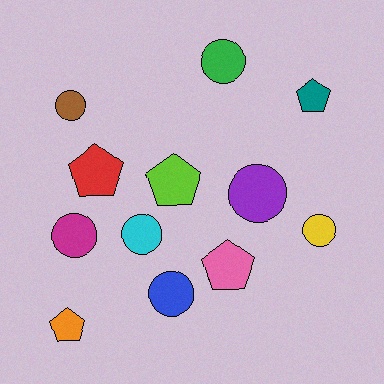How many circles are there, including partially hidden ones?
There are 7 circles.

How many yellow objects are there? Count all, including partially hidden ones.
There is 1 yellow object.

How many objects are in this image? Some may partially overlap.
There are 12 objects.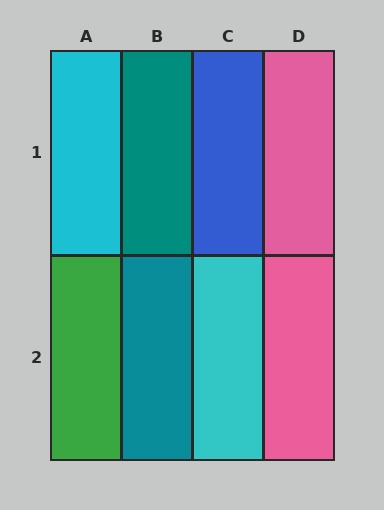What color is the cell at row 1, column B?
Teal.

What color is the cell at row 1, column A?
Cyan.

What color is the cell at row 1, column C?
Blue.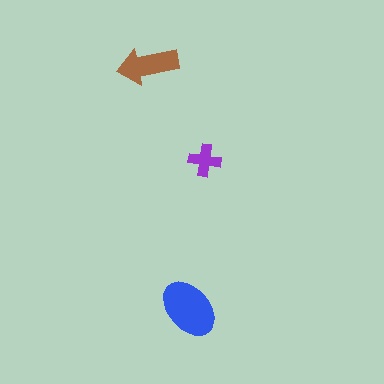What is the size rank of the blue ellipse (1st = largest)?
1st.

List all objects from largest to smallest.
The blue ellipse, the brown arrow, the purple cross.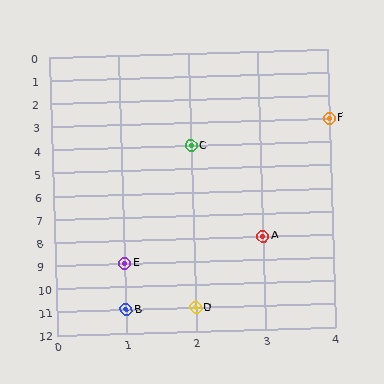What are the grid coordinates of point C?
Point C is at grid coordinates (2, 4).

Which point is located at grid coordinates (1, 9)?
Point E is at (1, 9).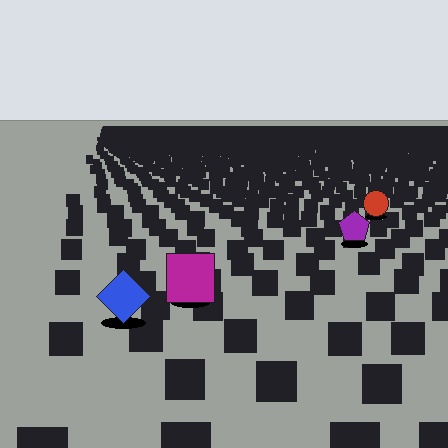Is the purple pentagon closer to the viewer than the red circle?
Yes. The purple pentagon is closer — you can tell from the texture gradient: the ground texture is coarser near it.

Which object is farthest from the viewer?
The red circle is farthest from the viewer. It appears smaller and the ground texture around it is denser.